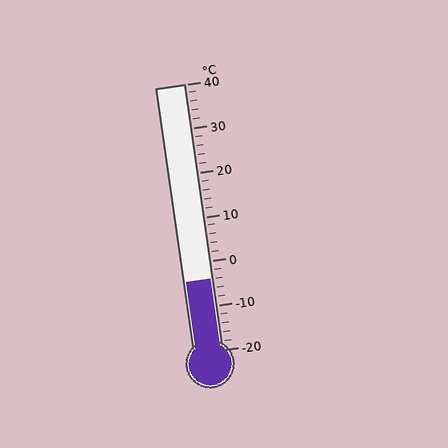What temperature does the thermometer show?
The thermometer shows approximately -4°C.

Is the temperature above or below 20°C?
The temperature is below 20°C.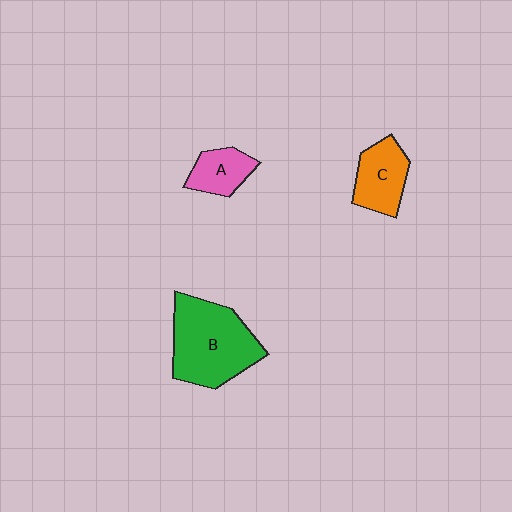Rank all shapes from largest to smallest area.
From largest to smallest: B (green), C (orange), A (pink).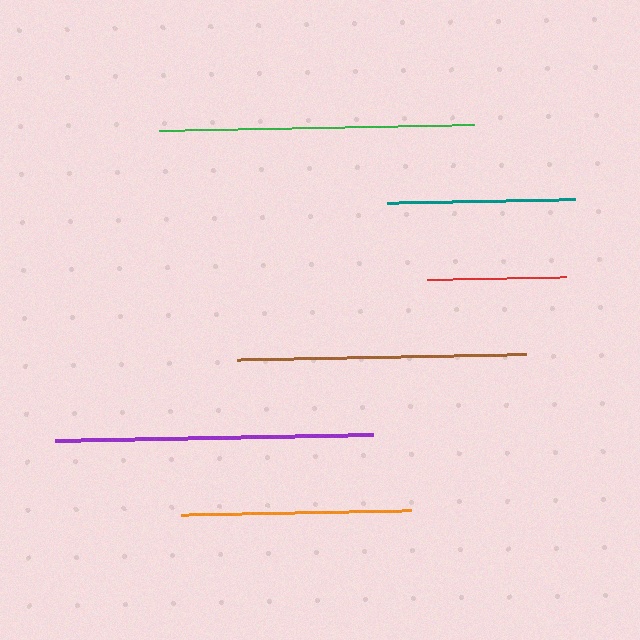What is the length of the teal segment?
The teal segment is approximately 188 pixels long.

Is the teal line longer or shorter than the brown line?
The brown line is longer than the teal line.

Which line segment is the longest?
The purple line is the longest at approximately 318 pixels.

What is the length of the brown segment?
The brown segment is approximately 289 pixels long.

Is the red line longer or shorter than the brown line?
The brown line is longer than the red line.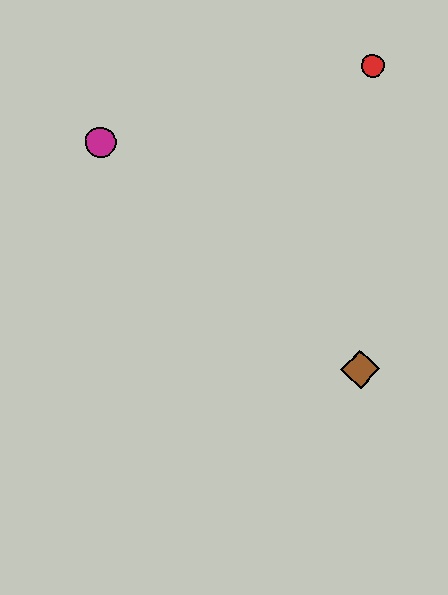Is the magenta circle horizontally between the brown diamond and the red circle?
No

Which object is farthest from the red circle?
The brown diamond is farthest from the red circle.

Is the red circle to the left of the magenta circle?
No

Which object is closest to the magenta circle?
The red circle is closest to the magenta circle.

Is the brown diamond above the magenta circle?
No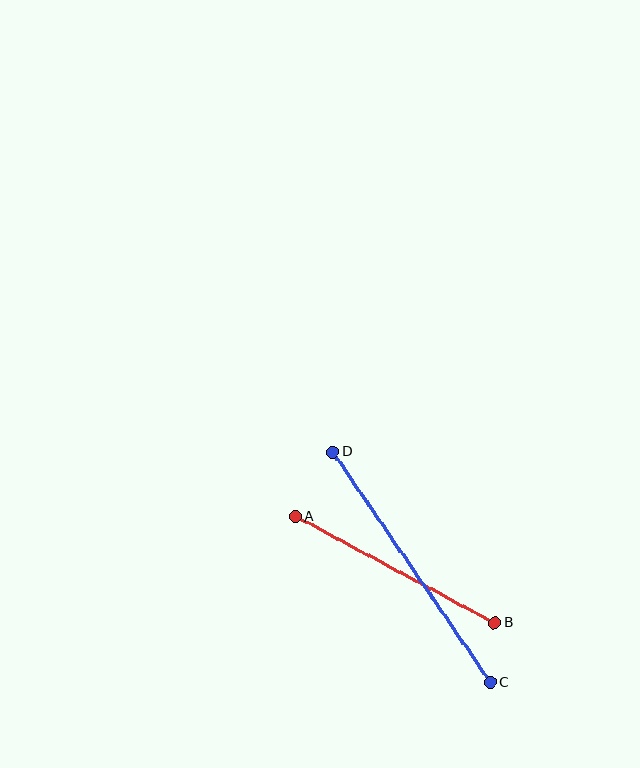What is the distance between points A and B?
The distance is approximately 225 pixels.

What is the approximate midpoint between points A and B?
The midpoint is at approximately (395, 570) pixels.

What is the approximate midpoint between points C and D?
The midpoint is at approximately (411, 567) pixels.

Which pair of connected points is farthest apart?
Points C and D are farthest apart.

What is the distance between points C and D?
The distance is approximately 279 pixels.